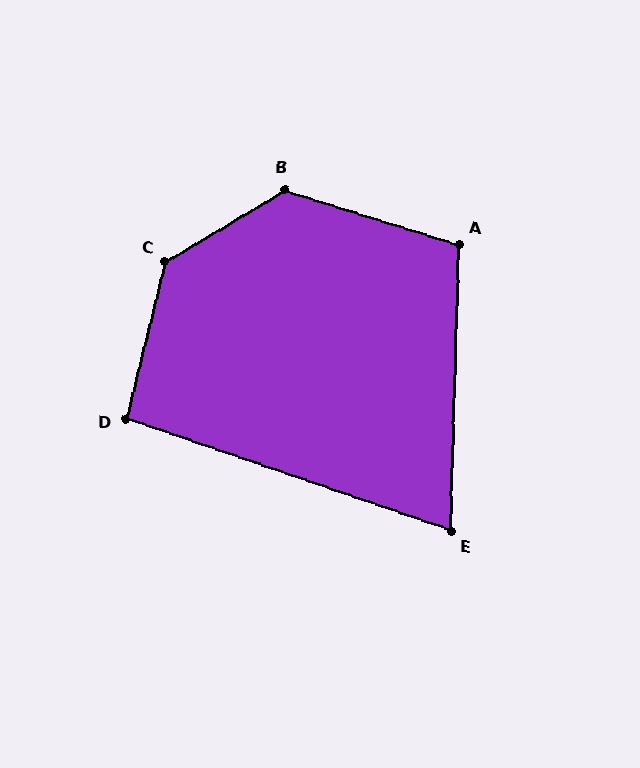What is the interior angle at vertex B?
Approximately 132 degrees (obtuse).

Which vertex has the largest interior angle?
C, at approximately 135 degrees.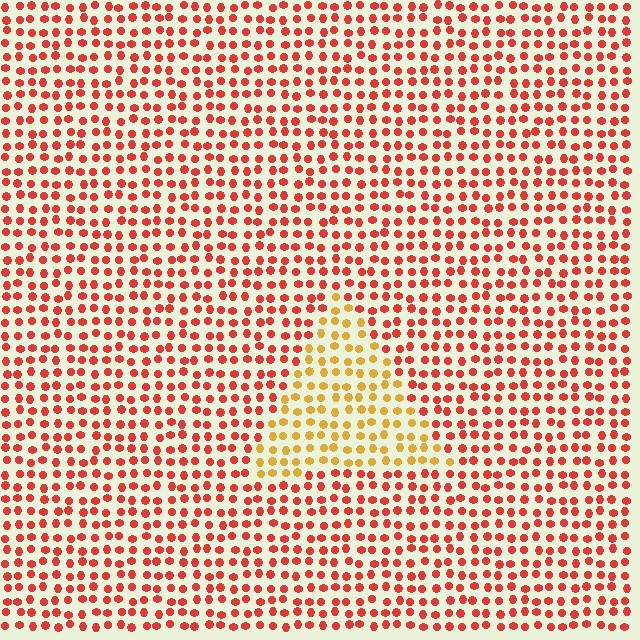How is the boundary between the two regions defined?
The boundary is defined purely by a slight shift in hue (about 42 degrees). Spacing, size, and orientation are identical on both sides.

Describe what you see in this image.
The image is filled with small red elements in a uniform arrangement. A triangle-shaped region is visible where the elements are tinted to a slightly different hue, forming a subtle color boundary.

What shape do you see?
I see a triangle.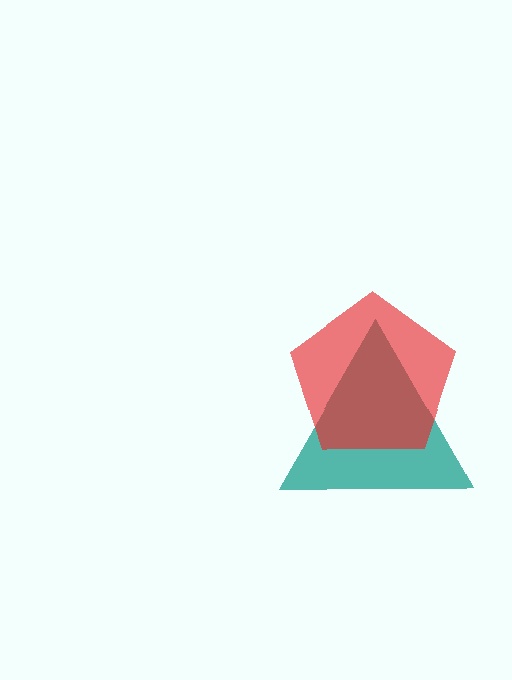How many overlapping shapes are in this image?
There are 2 overlapping shapes in the image.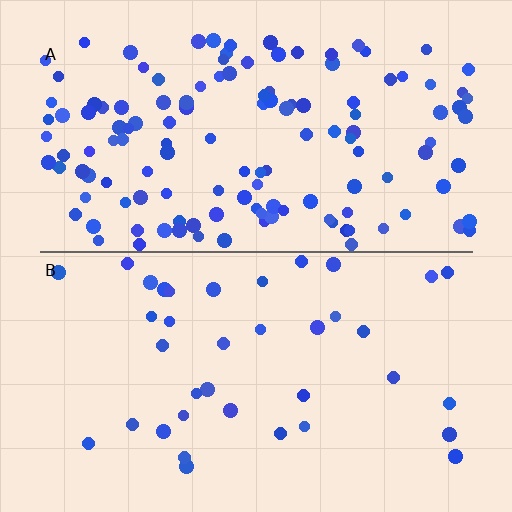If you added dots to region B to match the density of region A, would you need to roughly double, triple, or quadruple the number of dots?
Approximately quadruple.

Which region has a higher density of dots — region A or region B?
A (the top).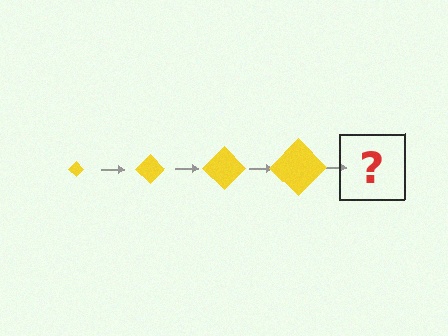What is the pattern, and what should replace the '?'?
The pattern is that the diamond gets progressively larger each step. The '?' should be a yellow diamond, larger than the previous one.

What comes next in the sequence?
The next element should be a yellow diamond, larger than the previous one.